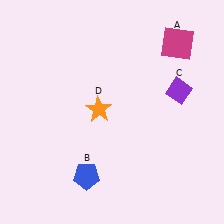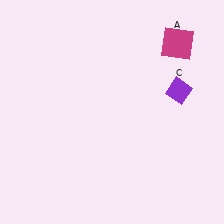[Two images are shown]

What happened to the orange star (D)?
The orange star (D) was removed in Image 2. It was in the top-left area of Image 1.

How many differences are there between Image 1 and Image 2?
There are 2 differences between the two images.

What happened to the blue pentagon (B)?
The blue pentagon (B) was removed in Image 2. It was in the bottom-left area of Image 1.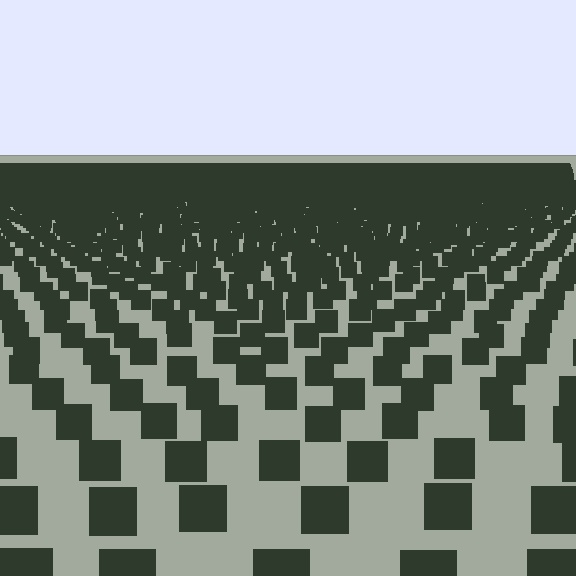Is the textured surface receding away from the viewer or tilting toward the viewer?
The surface is receding away from the viewer. Texture elements get smaller and denser toward the top.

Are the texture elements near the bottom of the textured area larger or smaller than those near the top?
Larger. Near the bottom, elements are closer to the viewer and appear at a bigger on-screen size.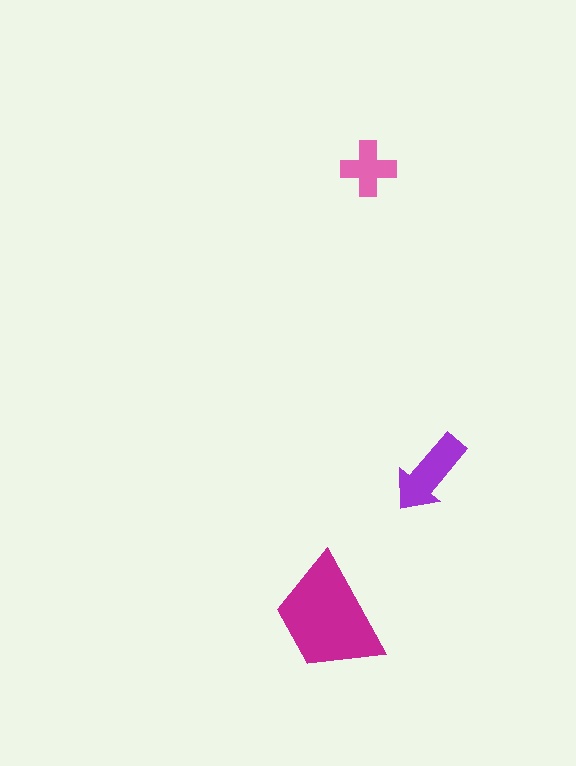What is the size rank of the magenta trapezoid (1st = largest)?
1st.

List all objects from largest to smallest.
The magenta trapezoid, the purple arrow, the pink cross.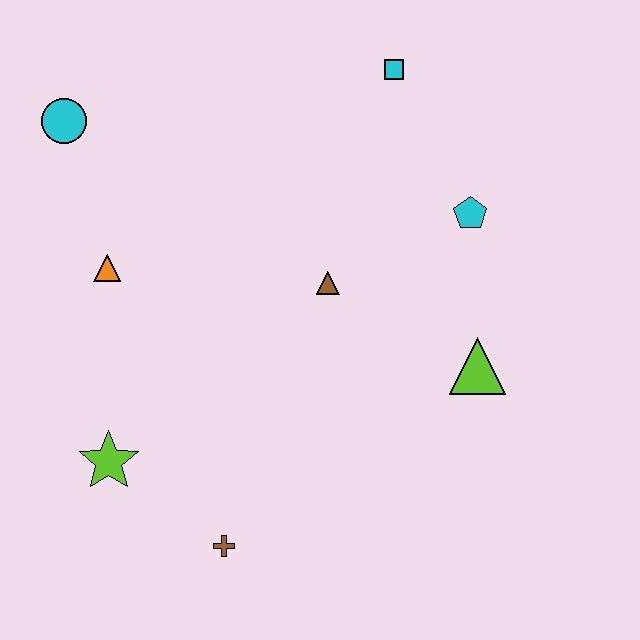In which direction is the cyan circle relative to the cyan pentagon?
The cyan circle is to the left of the cyan pentagon.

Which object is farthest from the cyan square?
The brown cross is farthest from the cyan square.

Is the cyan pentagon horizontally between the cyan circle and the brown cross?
No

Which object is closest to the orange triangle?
The cyan circle is closest to the orange triangle.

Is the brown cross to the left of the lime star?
No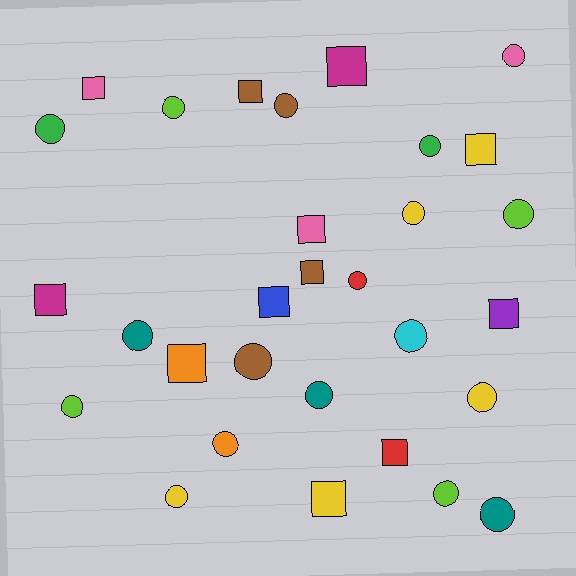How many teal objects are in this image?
There are 3 teal objects.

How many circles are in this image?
There are 18 circles.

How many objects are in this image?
There are 30 objects.